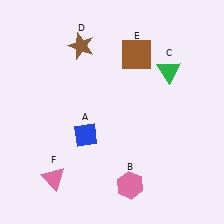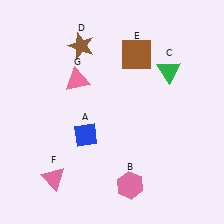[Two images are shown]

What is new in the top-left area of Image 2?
A pink triangle (G) was added in the top-left area of Image 2.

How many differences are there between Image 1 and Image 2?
There is 1 difference between the two images.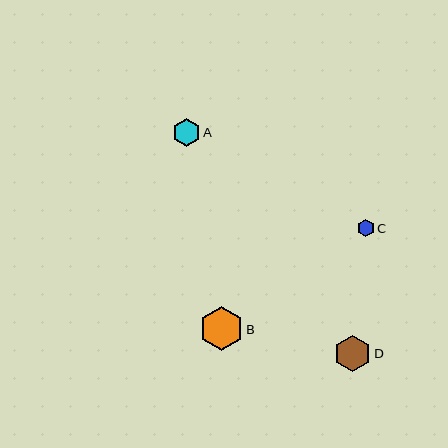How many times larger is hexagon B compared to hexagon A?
Hexagon B is approximately 1.6 times the size of hexagon A.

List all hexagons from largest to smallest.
From largest to smallest: B, D, A, C.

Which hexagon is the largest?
Hexagon B is the largest with a size of approximately 44 pixels.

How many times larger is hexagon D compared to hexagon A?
Hexagon D is approximately 1.3 times the size of hexagon A.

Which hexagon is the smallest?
Hexagon C is the smallest with a size of approximately 17 pixels.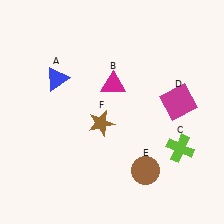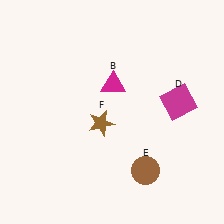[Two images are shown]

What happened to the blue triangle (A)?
The blue triangle (A) was removed in Image 2. It was in the top-left area of Image 1.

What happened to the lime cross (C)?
The lime cross (C) was removed in Image 2. It was in the bottom-right area of Image 1.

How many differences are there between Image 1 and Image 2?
There are 2 differences between the two images.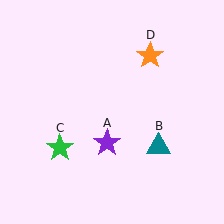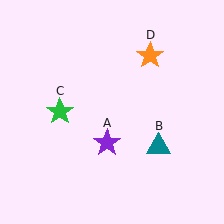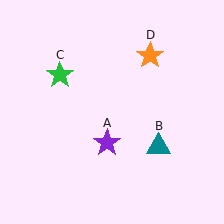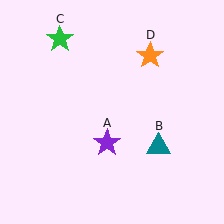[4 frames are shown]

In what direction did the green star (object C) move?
The green star (object C) moved up.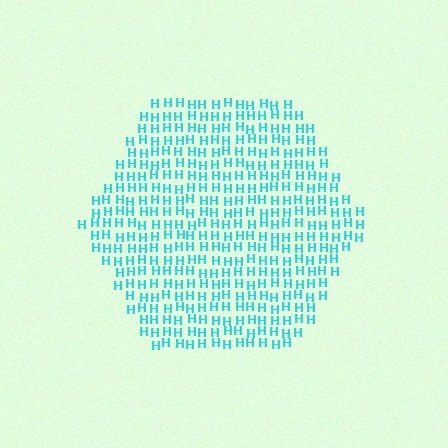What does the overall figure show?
The overall figure shows a hexagon.